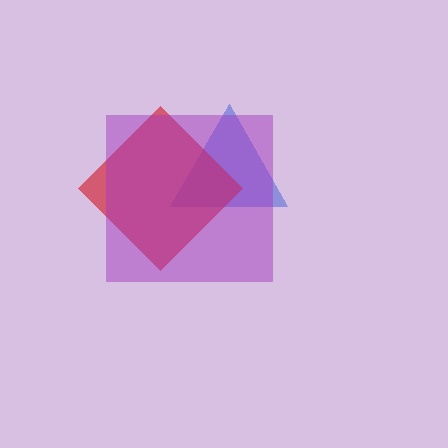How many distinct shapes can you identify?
There are 3 distinct shapes: a blue triangle, a red diamond, a purple square.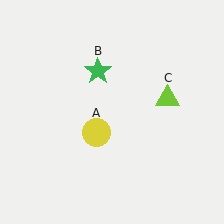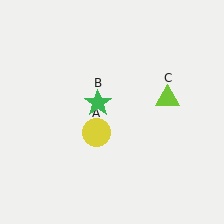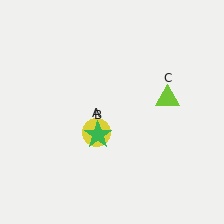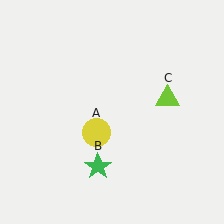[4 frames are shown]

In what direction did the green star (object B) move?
The green star (object B) moved down.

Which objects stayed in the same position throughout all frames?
Yellow circle (object A) and lime triangle (object C) remained stationary.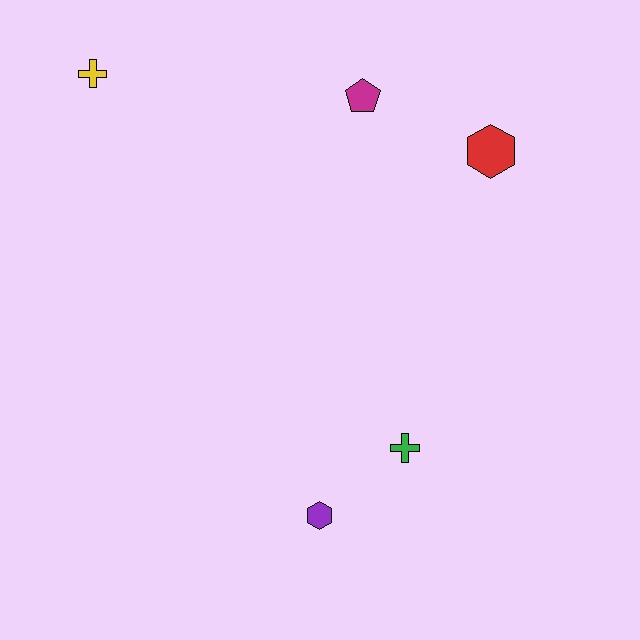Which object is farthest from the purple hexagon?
The yellow cross is farthest from the purple hexagon.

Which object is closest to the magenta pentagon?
The red hexagon is closest to the magenta pentagon.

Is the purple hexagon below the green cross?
Yes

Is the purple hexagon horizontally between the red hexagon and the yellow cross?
Yes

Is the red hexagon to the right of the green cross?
Yes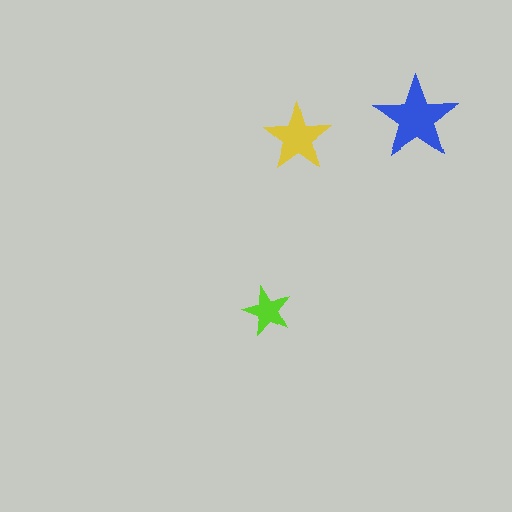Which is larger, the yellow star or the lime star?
The yellow one.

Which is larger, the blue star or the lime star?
The blue one.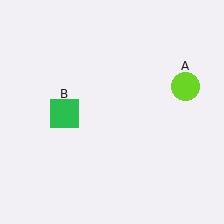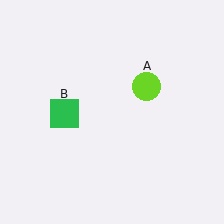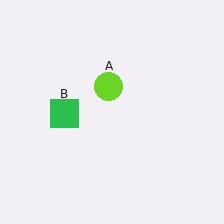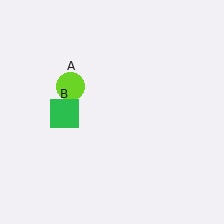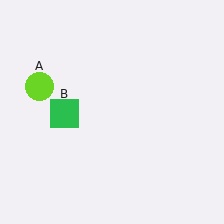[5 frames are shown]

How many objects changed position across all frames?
1 object changed position: lime circle (object A).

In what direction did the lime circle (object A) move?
The lime circle (object A) moved left.